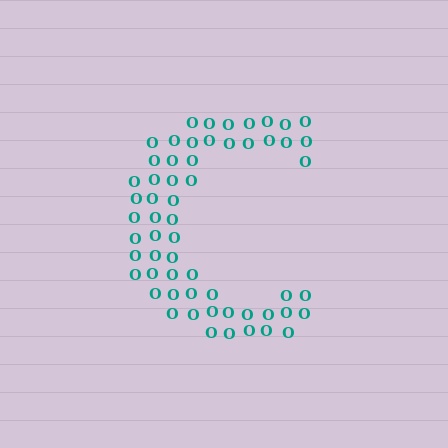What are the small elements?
The small elements are letter O's.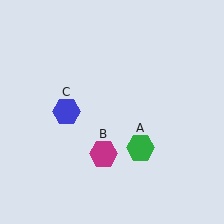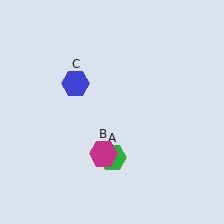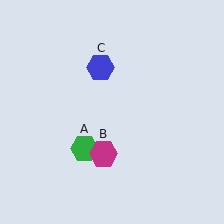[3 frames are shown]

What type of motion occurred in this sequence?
The green hexagon (object A), blue hexagon (object C) rotated clockwise around the center of the scene.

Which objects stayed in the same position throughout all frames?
Magenta hexagon (object B) remained stationary.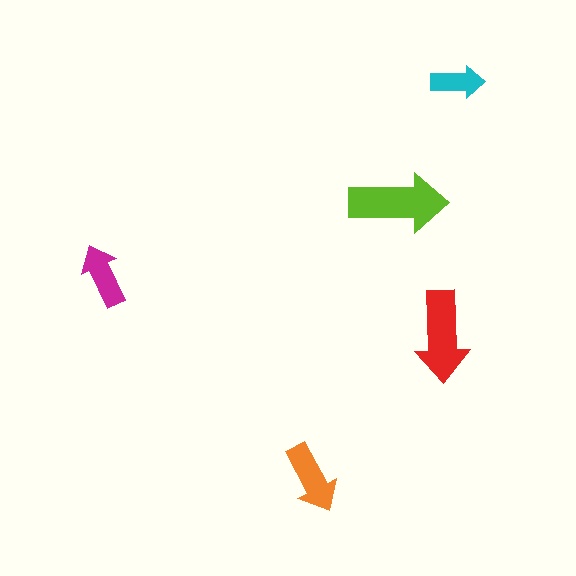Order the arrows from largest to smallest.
the lime one, the red one, the orange one, the magenta one, the cyan one.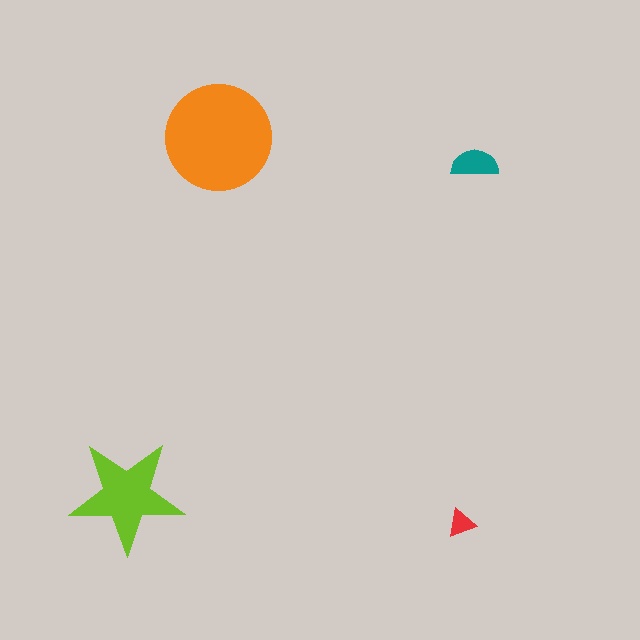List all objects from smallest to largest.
The red triangle, the teal semicircle, the lime star, the orange circle.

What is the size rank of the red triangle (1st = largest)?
4th.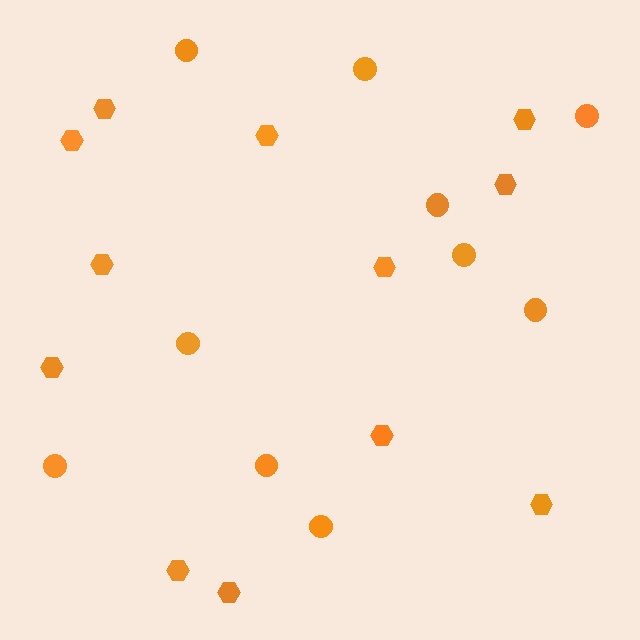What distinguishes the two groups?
There are 2 groups: one group of hexagons (12) and one group of circles (10).